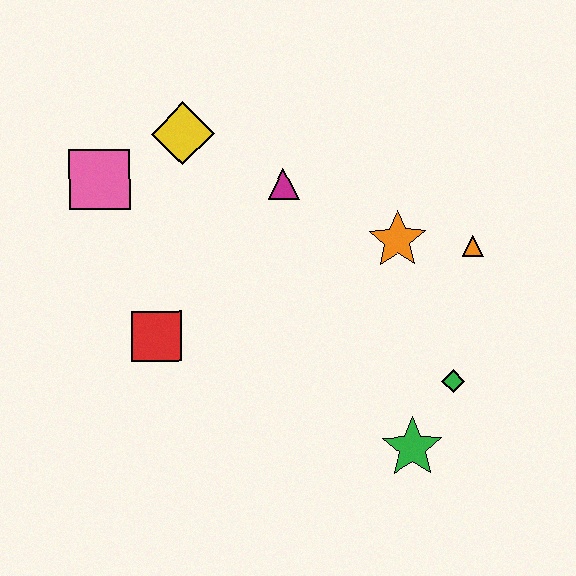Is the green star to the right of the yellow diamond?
Yes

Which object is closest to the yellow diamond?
The pink square is closest to the yellow diamond.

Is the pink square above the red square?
Yes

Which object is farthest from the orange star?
The pink square is farthest from the orange star.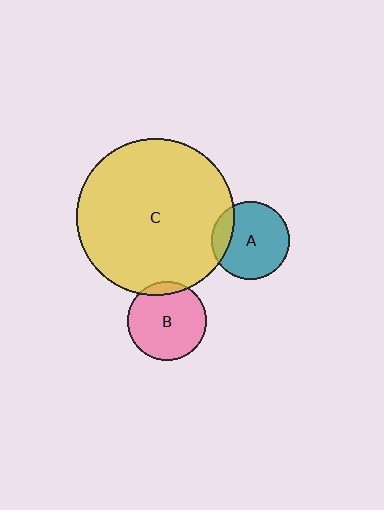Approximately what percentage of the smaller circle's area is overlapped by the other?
Approximately 10%.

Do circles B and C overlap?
Yes.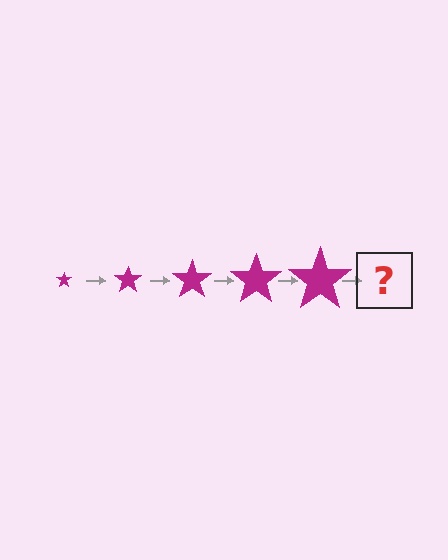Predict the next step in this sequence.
The next step is a magenta star, larger than the previous one.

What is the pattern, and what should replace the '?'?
The pattern is that the star gets progressively larger each step. The '?' should be a magenta star, larger than the previous one.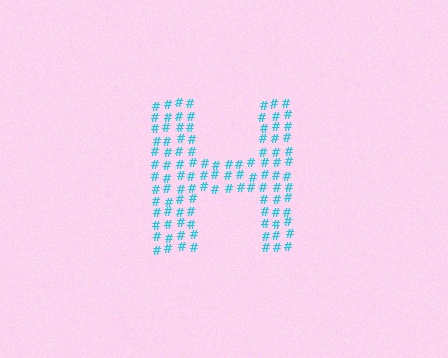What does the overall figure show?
The overall figure shows the letter H.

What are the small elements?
The small elements are hash symbols.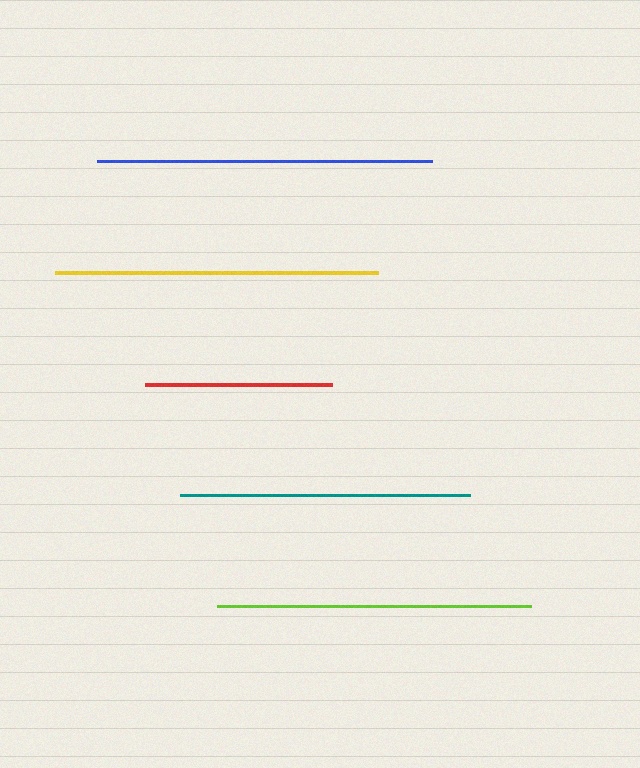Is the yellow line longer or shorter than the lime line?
The yellow line is longer than the lime line.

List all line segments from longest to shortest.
From longest to shortest: blue, yellow, lime, teal, red.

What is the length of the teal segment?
The teal segment is approximately 290 pixels long.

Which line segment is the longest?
The blue line is the longest at approximately 335 pixels.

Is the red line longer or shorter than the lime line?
The lime line is longer than the red line.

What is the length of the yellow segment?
The yellow segment is approximately 323 pixels long.